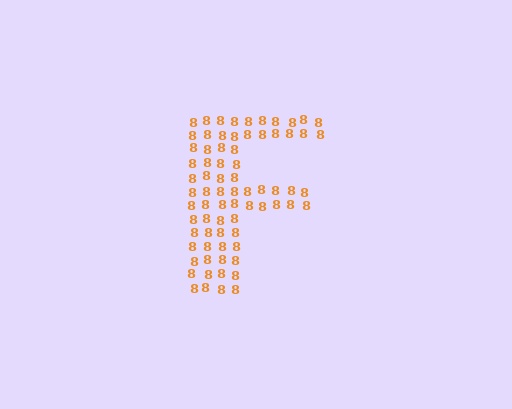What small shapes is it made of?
It is made of small digit 8's.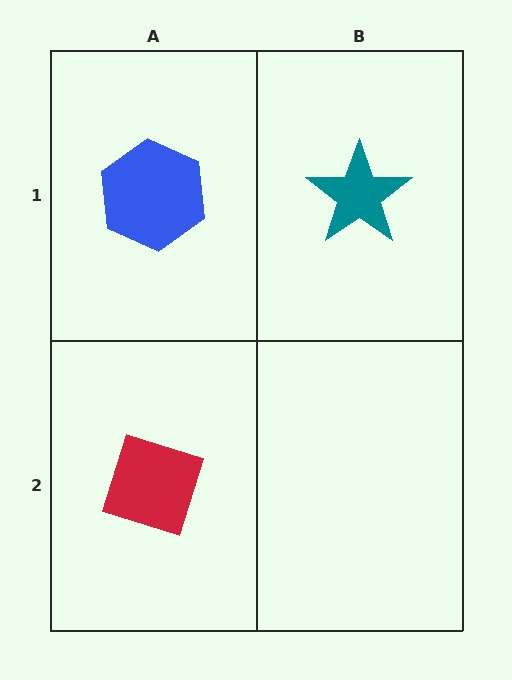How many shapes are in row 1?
2 shapes.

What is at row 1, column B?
A teal star.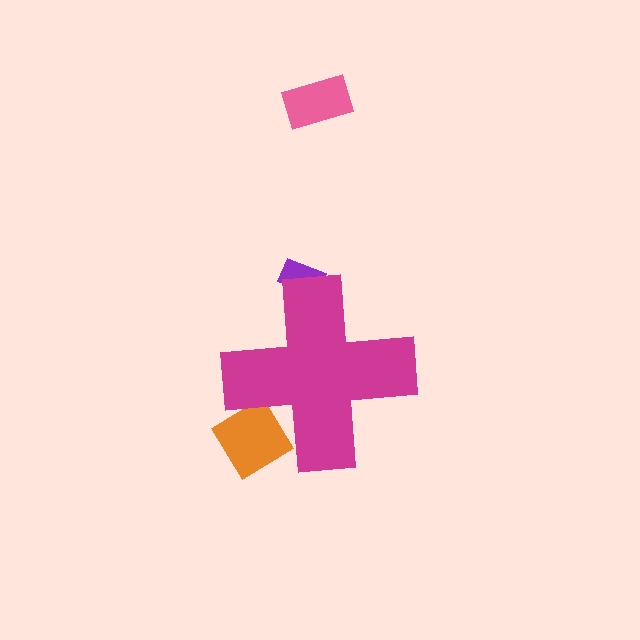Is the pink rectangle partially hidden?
No, the pink rectangle is fully visible.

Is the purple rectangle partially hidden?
Yes, the purple rectangle is partially hidden behind the magenta cross.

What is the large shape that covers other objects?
A magenta cross.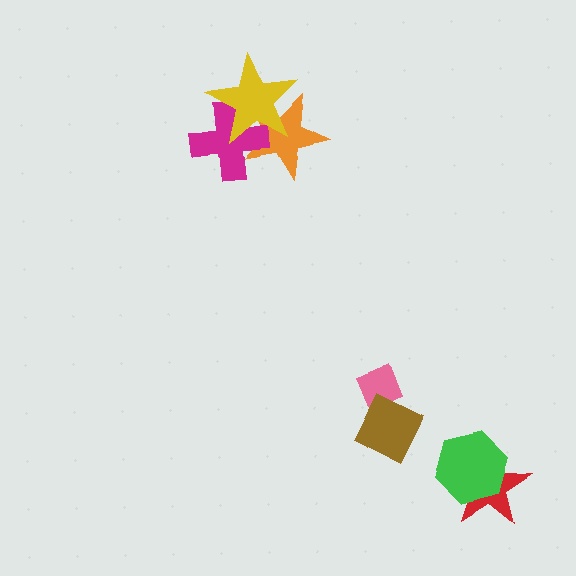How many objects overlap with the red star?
1 object overlaps with the red star.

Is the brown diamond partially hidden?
No, no other shape covers it.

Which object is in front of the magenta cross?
The yellow star is in front of the magenta cross.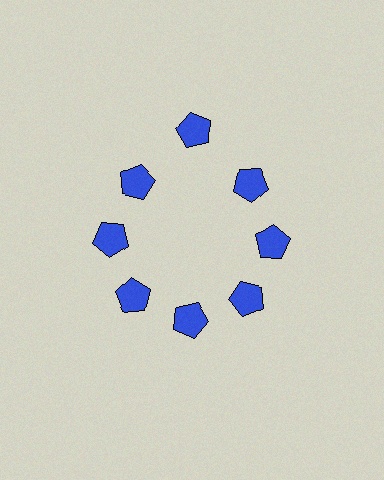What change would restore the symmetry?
The symmetry would be restored by moving it inward, back onto the ring so that all 8 pentagons sit at equal angles and equal distance from the center.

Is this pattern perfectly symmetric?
No. The 8 blue pentagons are arranged in a ring, but one element near the 12 o'clock position is pushed outward from the center, breaking the 8-fold rotational symmetry.